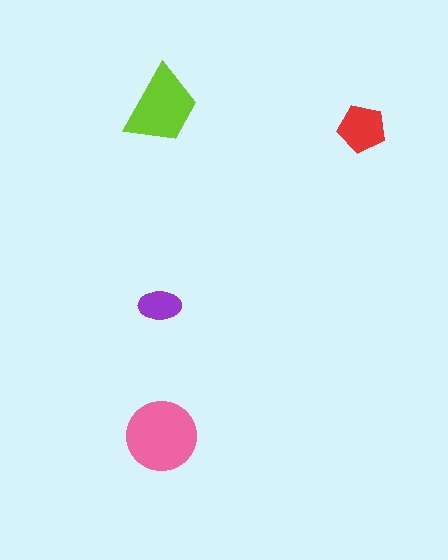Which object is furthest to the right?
The red pentagon is rightmost.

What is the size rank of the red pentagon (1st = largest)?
3rd.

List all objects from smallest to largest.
The purple ellipse, the red pentagon, the lime trapezoid, the pink circle.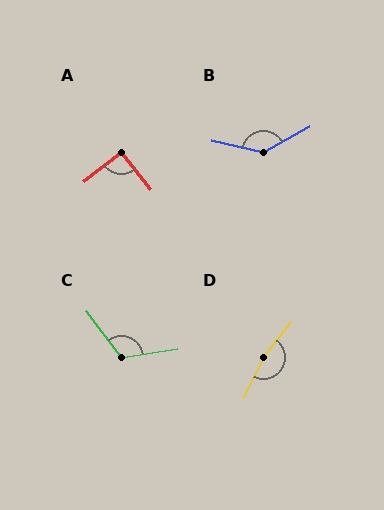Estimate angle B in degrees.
Approximately 138 degrees.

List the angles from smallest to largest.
A (91°), C (118°), B (138°), D (168°).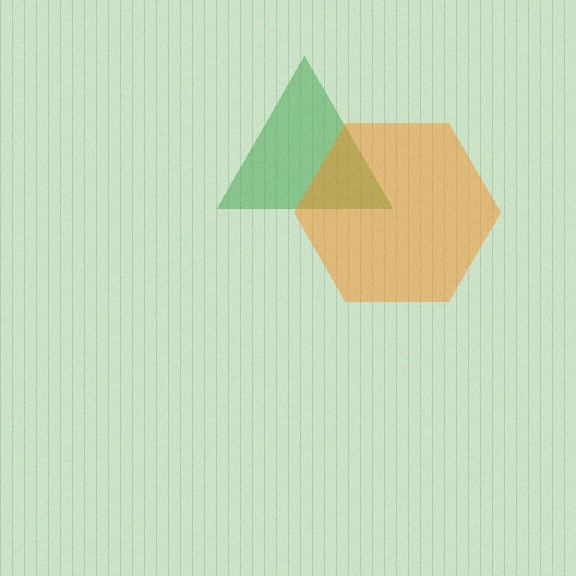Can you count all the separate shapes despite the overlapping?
Yes, there are 2 separate shapes.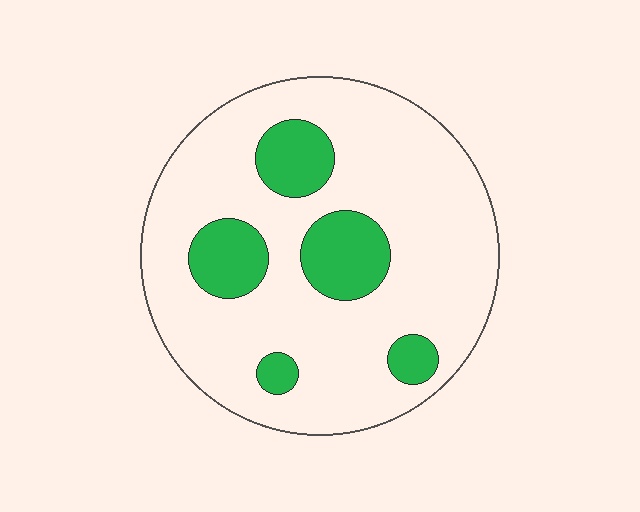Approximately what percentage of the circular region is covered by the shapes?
Approximately 20%.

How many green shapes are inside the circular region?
5.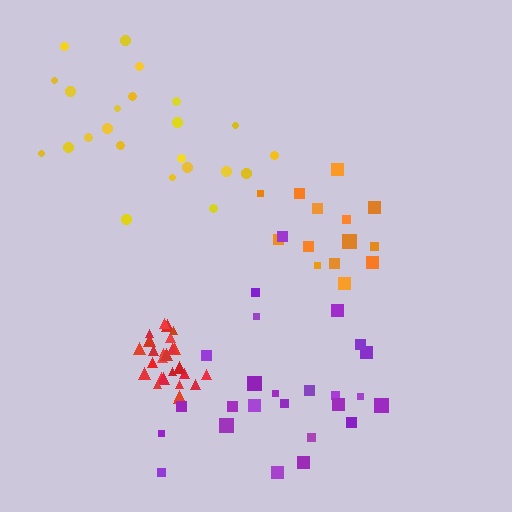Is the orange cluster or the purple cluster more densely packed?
Orange.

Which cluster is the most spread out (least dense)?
Yellow.